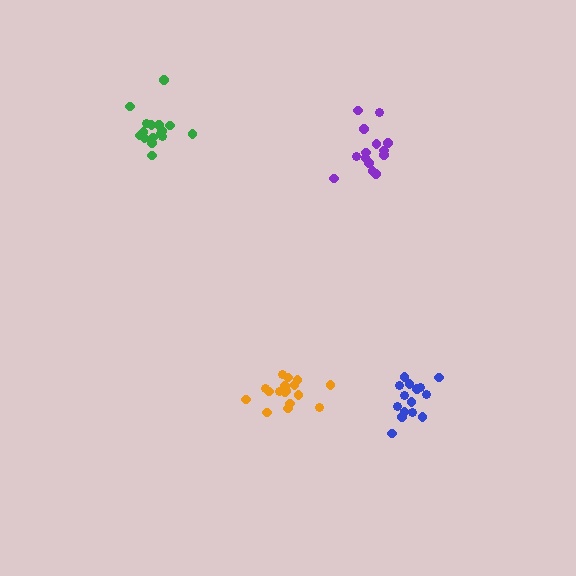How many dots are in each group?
Group 1: 16 dots, Group 2: 17 dots, Group 3: 14 dots, Group 4: 15 dots (62 total).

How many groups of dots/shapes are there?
There are 4 groups.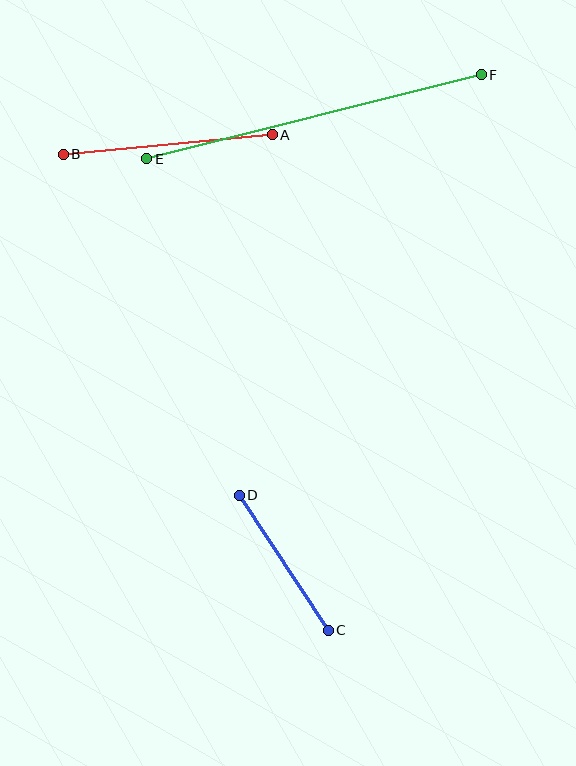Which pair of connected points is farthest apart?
Points E and F are farthest apart.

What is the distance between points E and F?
The distance is approximately 345 pixels.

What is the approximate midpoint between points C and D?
The midpoint is at approximately (284, 563) pixels.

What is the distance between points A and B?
The distance is approximately 210 pixels.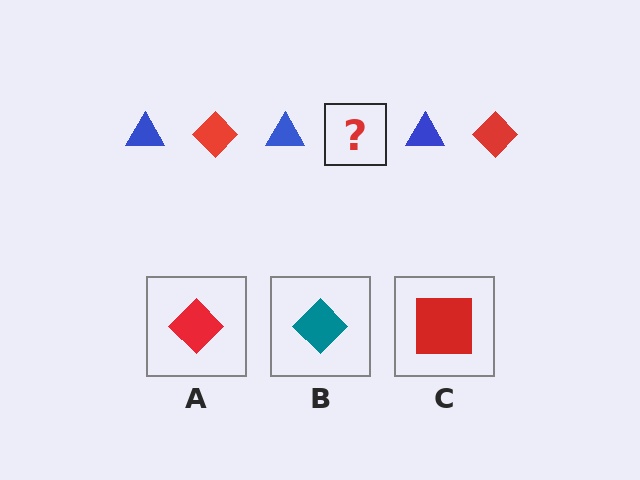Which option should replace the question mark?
Option A.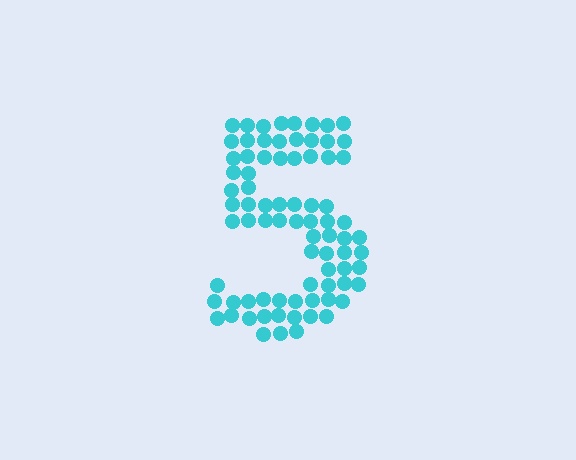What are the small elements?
The small elements are circles.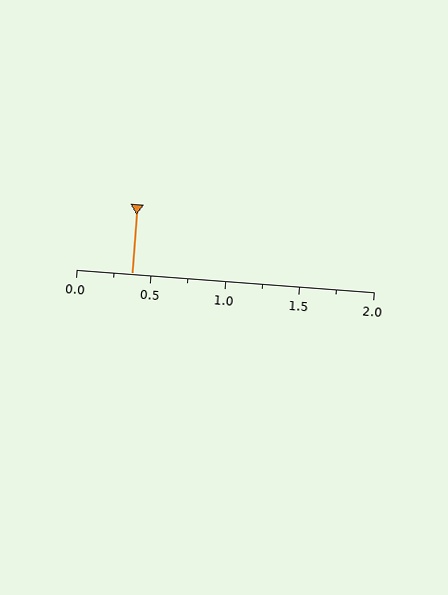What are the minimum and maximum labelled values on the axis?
The axis runs from 0.0 to 2.0.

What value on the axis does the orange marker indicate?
The marker indicates approximately 0.38.